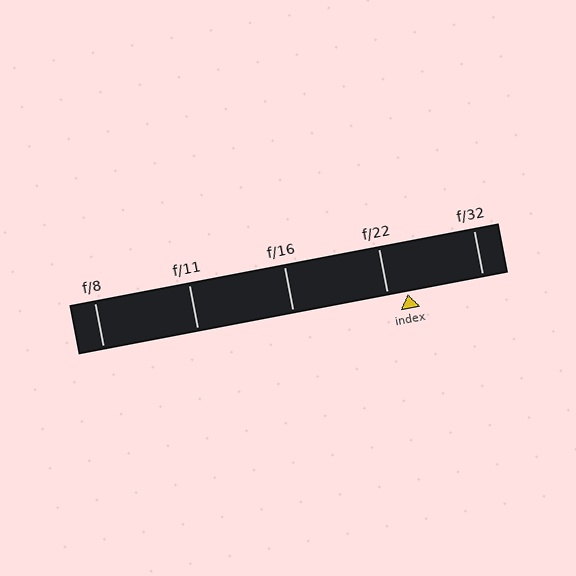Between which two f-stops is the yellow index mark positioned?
The index mark is between f/22 and f/32.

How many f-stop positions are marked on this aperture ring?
There are 5 f-stop positions marked.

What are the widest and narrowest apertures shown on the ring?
The widest aperture shown is f/8 and the narrowest is f/32.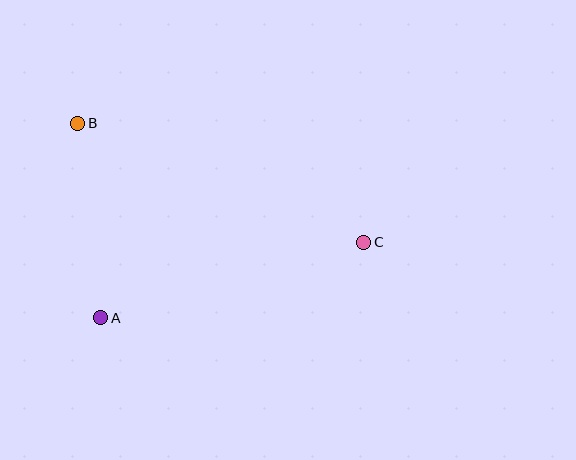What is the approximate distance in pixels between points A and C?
The distance between A and C is approximately 274 pixels.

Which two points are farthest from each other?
Points B and C are farthest from each other.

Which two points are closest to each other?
Points A and B are closest to each other.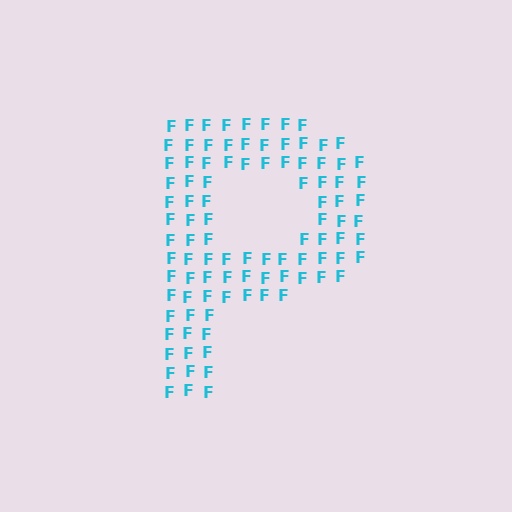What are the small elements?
The small elements are letter F's.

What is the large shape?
The large shape is the letter P.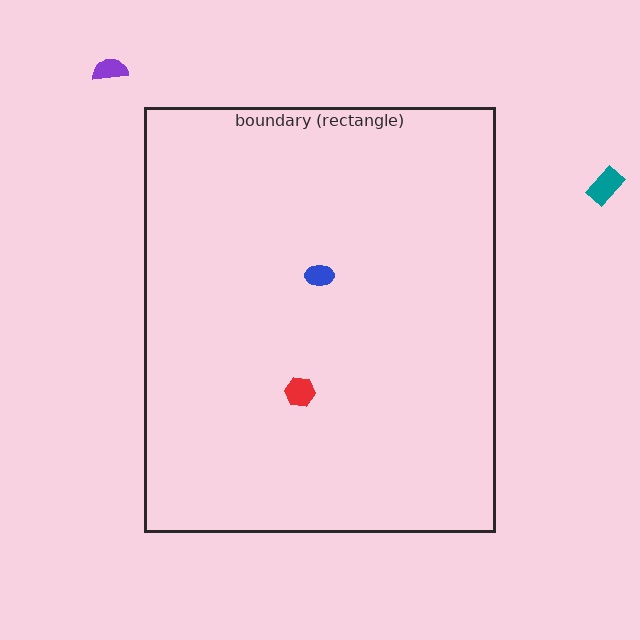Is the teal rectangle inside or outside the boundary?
Outside.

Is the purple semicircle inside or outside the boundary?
Outside.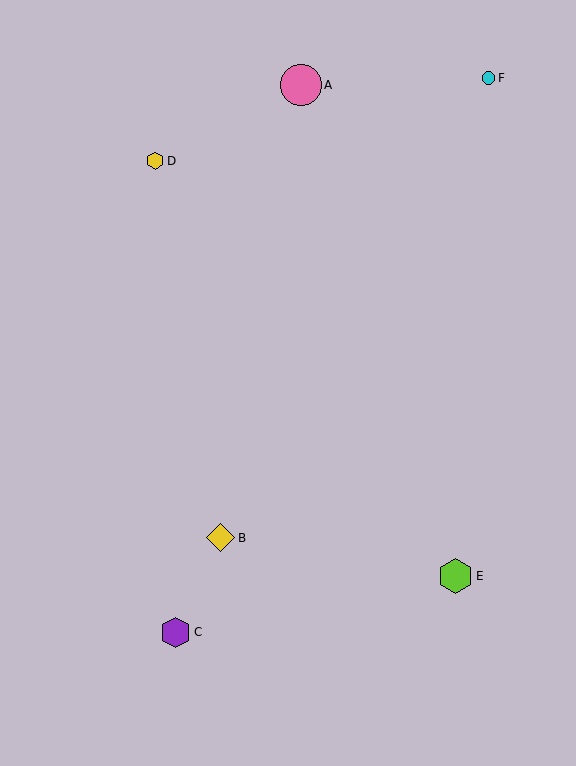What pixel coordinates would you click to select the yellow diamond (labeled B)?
Click at (221, 538) to select the yellow diamond B.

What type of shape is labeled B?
Shape B is a yellow diamond.